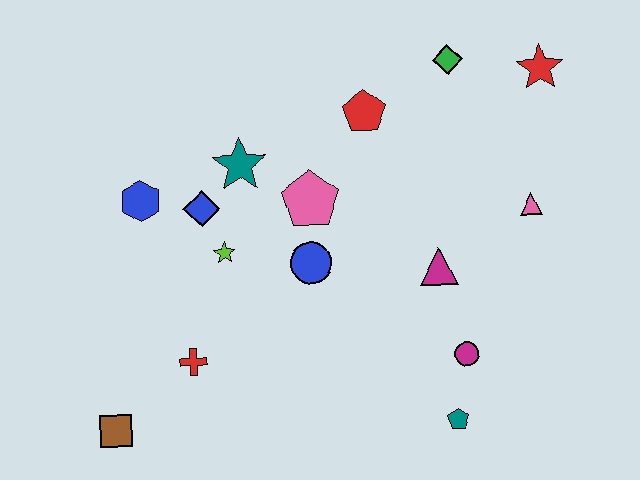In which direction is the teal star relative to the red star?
The teal star is to the left of the red star.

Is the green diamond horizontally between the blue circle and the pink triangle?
Yes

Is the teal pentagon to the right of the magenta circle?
No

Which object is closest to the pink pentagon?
The blue circle is closest to the pink pentagon.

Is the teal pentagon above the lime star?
No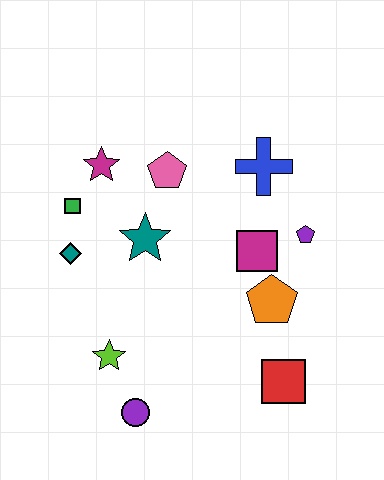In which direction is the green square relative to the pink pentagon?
The green square is to the left of the pink pentagon.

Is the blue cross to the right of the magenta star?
Yes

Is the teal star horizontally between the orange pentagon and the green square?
Yes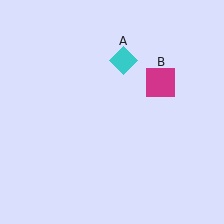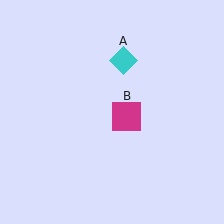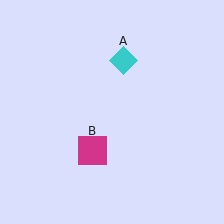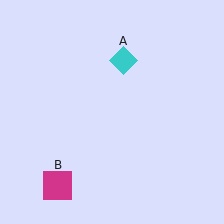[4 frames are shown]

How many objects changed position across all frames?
1 object changed position: magenta square (object B).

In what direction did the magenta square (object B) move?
The magenta square (object B) moved down and to the left.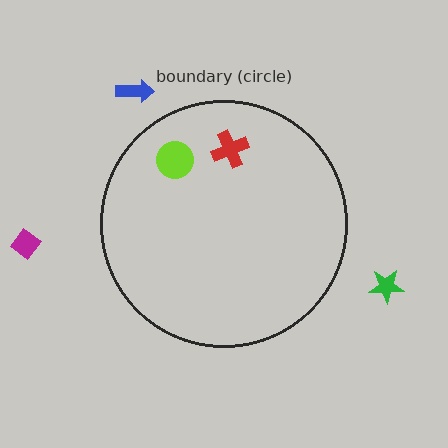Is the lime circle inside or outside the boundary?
Inside.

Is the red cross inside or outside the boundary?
Inside.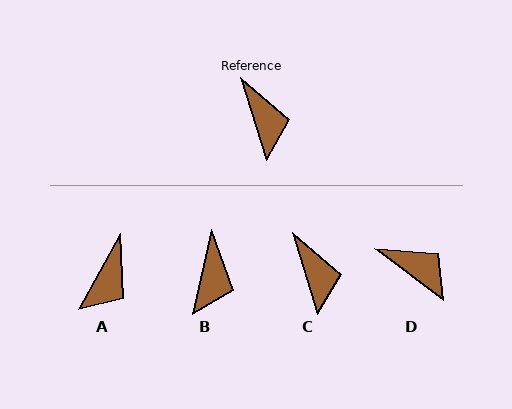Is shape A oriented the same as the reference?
No, it is off by about 46 degrees.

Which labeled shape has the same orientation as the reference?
C.